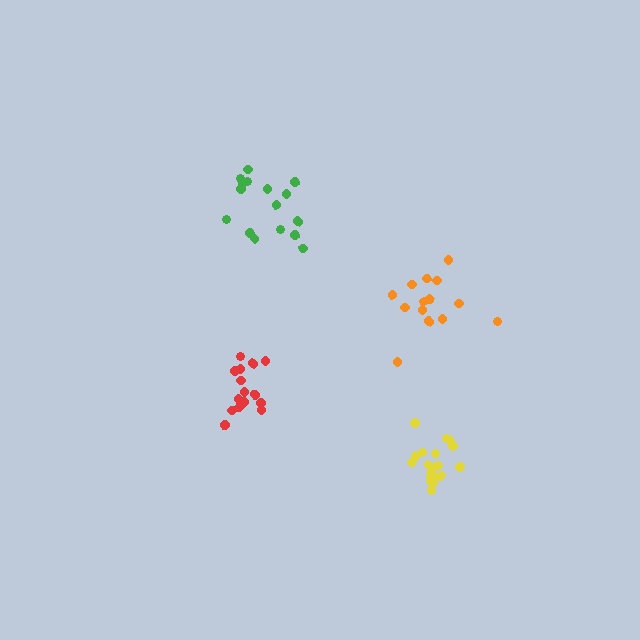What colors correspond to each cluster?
The clusters are colored: red, green, orange, yellow.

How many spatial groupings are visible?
There are 4 spatial groupings.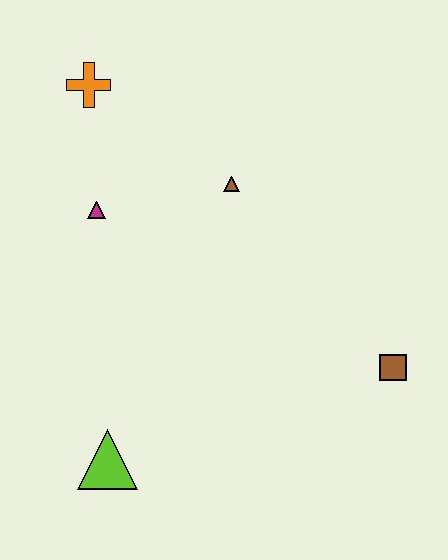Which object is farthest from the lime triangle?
The orange cross is farthest from the lime triangle.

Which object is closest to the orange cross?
The magenta triangle is closest to the orange cross.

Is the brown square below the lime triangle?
No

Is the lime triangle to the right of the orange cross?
Yes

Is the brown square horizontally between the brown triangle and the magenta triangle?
No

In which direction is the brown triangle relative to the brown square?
The brown triangle is above the brown square.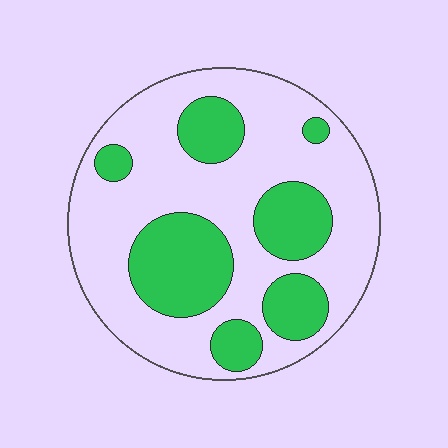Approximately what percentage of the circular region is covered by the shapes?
Approximately 30%.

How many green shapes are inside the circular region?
7.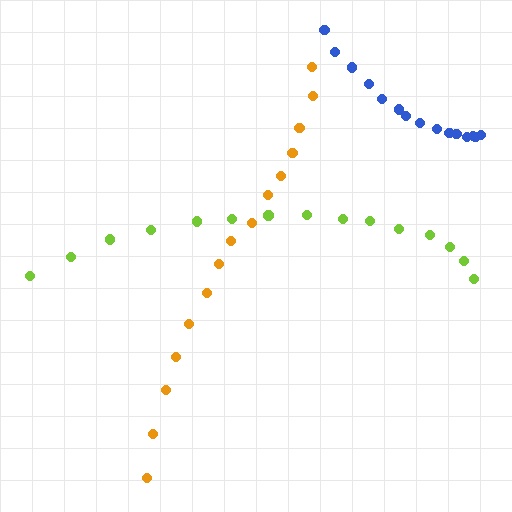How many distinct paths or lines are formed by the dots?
There are 3 distinct paths.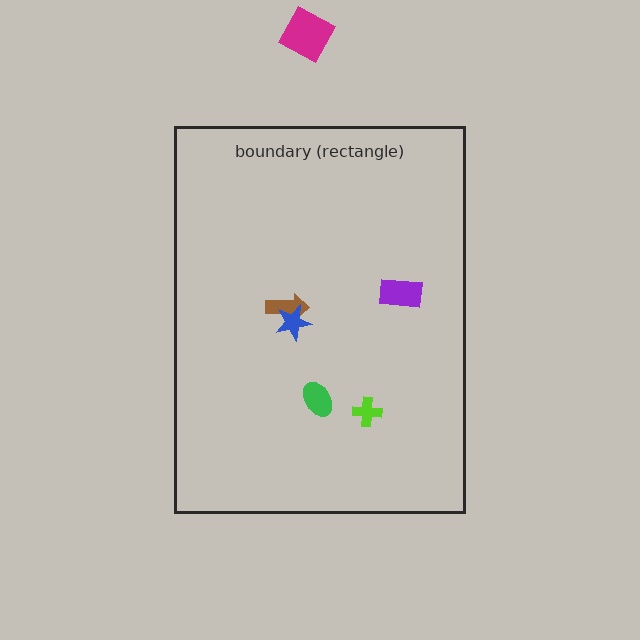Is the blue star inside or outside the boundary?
Inside.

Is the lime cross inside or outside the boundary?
Inside.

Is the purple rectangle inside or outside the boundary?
Inside.